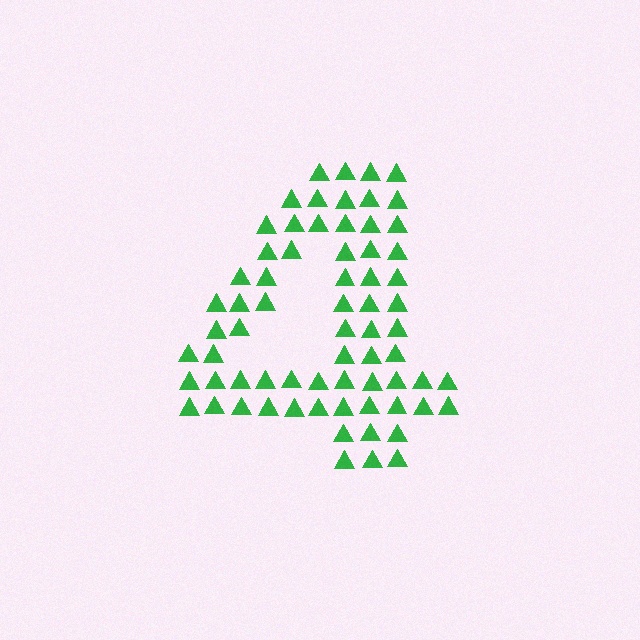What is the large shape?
The large shape is the digit 4.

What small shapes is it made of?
It is made of small triangles.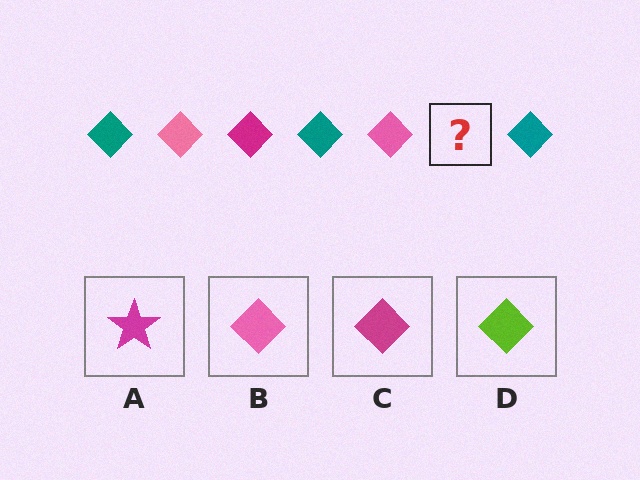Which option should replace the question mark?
Option C.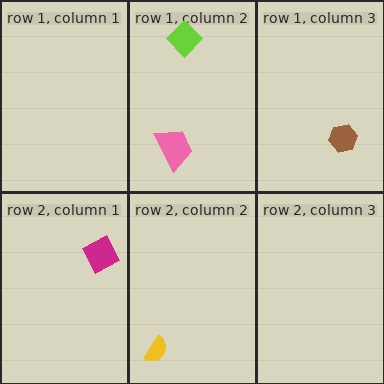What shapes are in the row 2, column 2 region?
The yellow semicircle.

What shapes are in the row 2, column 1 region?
The magenta square.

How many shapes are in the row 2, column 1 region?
1.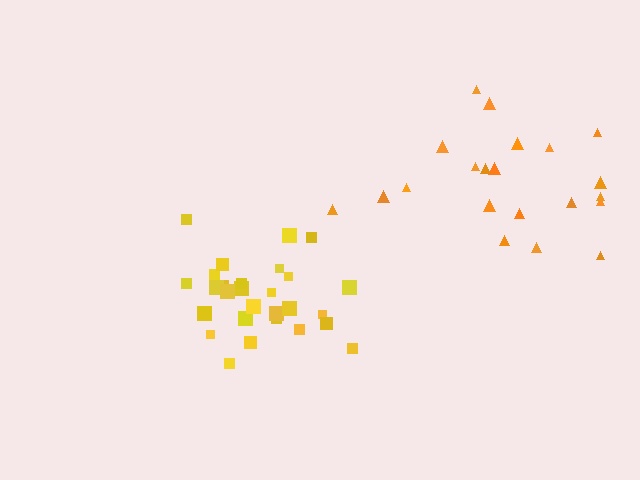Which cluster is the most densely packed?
Yellow.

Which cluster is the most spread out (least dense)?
Orange.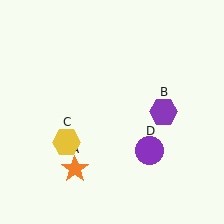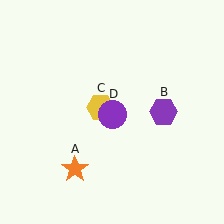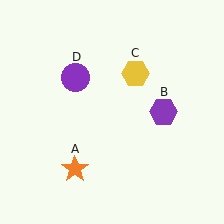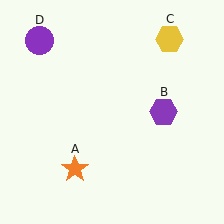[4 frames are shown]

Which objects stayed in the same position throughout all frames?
Orange star (object A) and purple hexagon (object B) remained stationary.